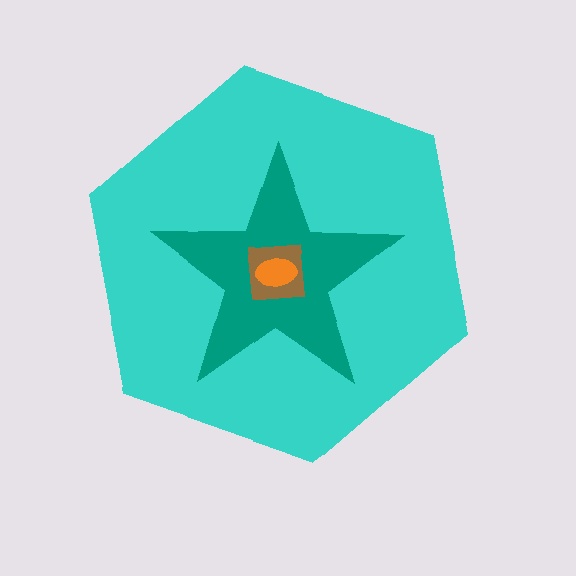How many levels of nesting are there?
4.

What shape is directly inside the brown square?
The orange ellipse.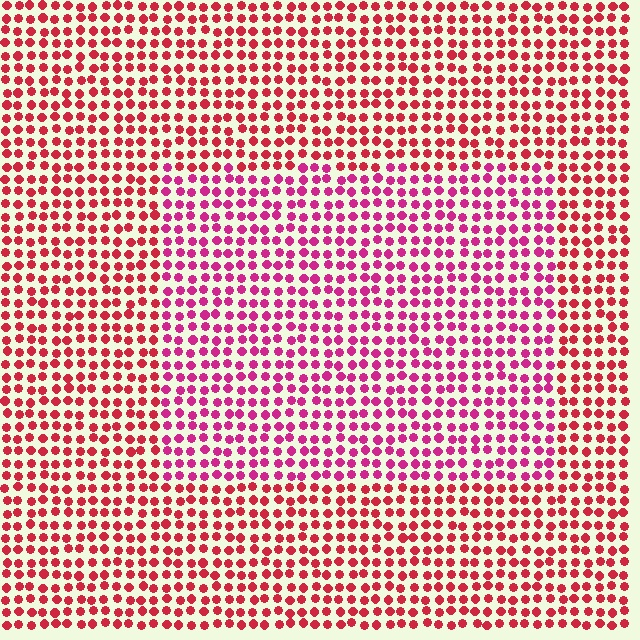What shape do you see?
I see a rectangle.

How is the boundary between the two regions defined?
The boundary is defined purely by a slight shift in hue (about 28 degrees). Spacing, size, and orientation are identical on both sides.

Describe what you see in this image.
The image is filled with small red elements in a uniform arrangement. A rectangle-shaped region is visible where the elements are tinted to a slightly different hue, forming a subtle color boundary.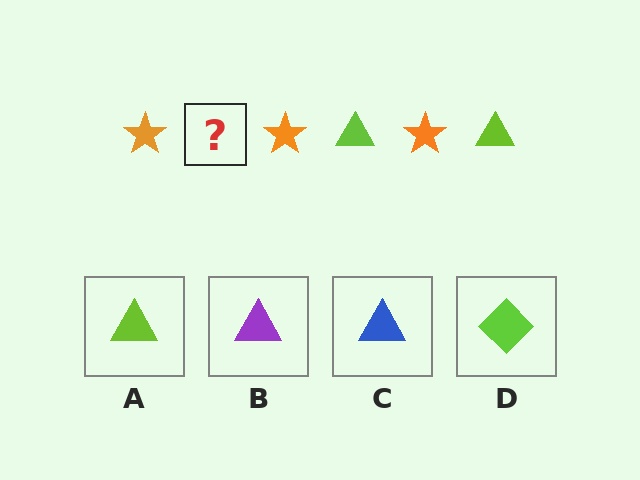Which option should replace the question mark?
Option A.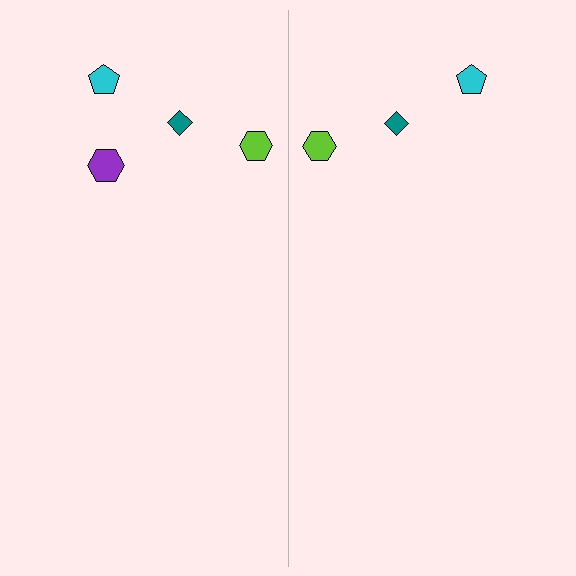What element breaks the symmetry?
A purple hexagon is missing from the right side.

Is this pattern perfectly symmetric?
No, the pattern is not perfectly symmetric. A purple hexagon is missing from the right side.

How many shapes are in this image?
There are 7 shapes in this image.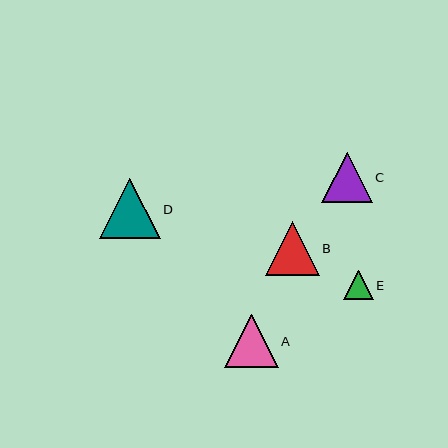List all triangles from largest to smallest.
From largest to smallest: D, B, A, C, E.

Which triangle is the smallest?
Triangle E is the smallest with a size of approximately 29 pixels.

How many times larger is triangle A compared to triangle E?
Triangle A is approximately 1.8 times the size of triangle E.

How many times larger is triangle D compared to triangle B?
Triangle D is approximately 1.1 times the size of triangle B.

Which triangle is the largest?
Triangle D is the largest with a size of approximately 61 pixels.